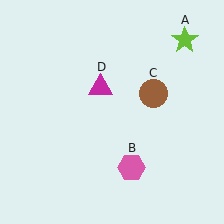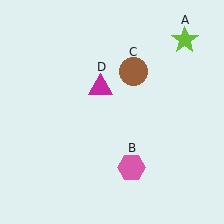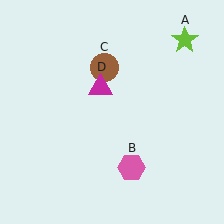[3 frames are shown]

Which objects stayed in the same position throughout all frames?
Lime star (object A) and pink hexagon (object B) and magenta triangle (object D) remained stationary.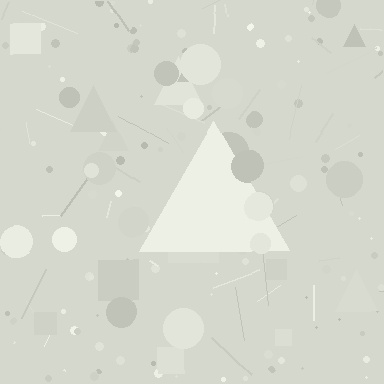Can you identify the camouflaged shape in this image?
The camouflaged shape is a triangle.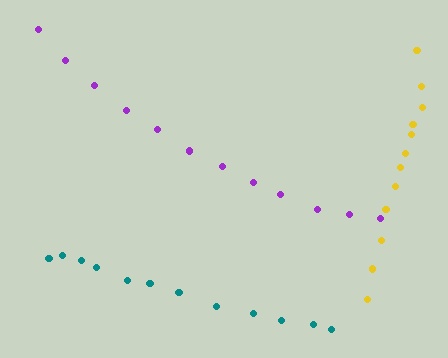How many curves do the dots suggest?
There are 3 distinct paths.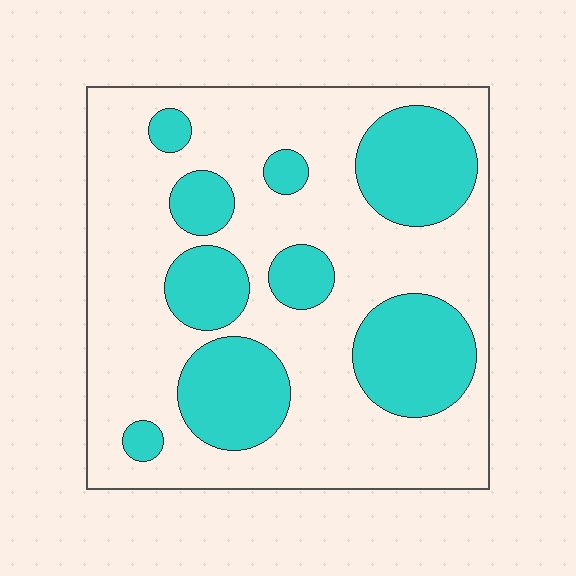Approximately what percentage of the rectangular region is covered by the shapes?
Approximately 30%.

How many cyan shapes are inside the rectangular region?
9.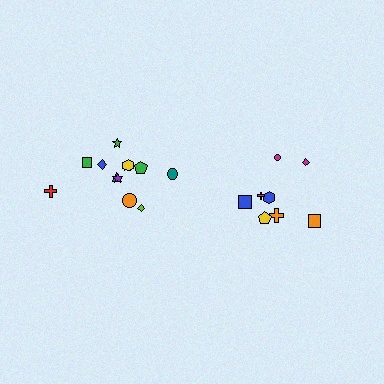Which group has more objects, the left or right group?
The left group.